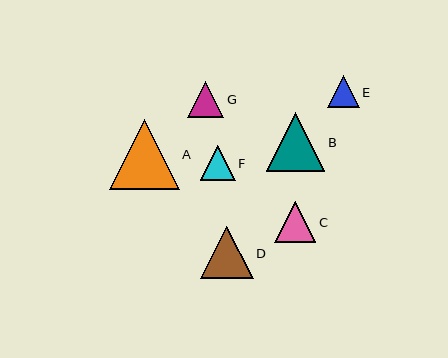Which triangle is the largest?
Triangle A is the largest with a size of approximately 70 pixels.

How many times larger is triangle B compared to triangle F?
Triangle B is approximately 1.7 times the size of triangle F.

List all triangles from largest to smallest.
From largest to smallest: A, B, D, C, G, F, E.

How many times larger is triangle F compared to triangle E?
Triangle F is approximately 1.1 times the size of triangle E.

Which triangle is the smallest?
Triangle E is the smallest with a size of approximately 32 pixels.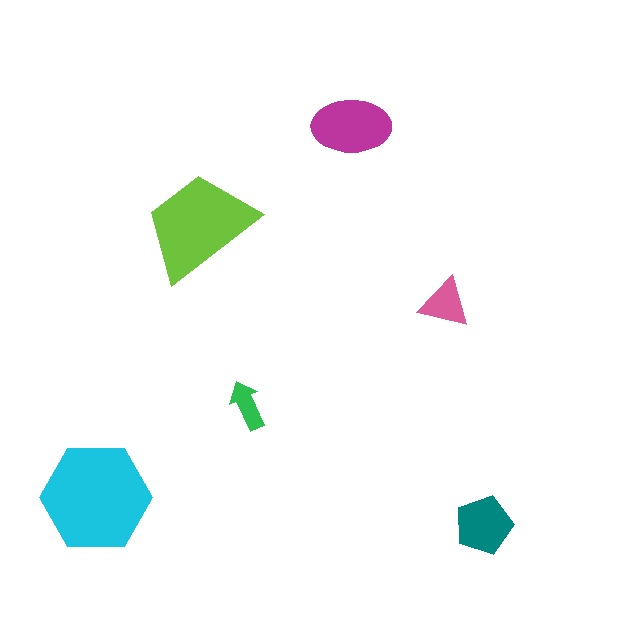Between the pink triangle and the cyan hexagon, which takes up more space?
The cyan hexagon.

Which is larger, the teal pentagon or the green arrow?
The teal pentagon.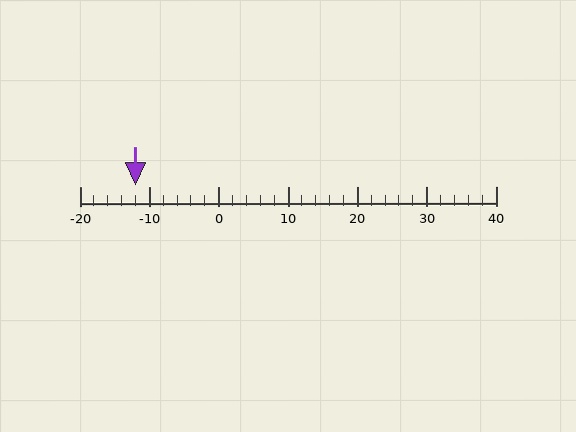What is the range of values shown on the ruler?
The ruler shows values from -20 to 40.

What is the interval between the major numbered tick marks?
The major tick marks are spaced 10 units apart.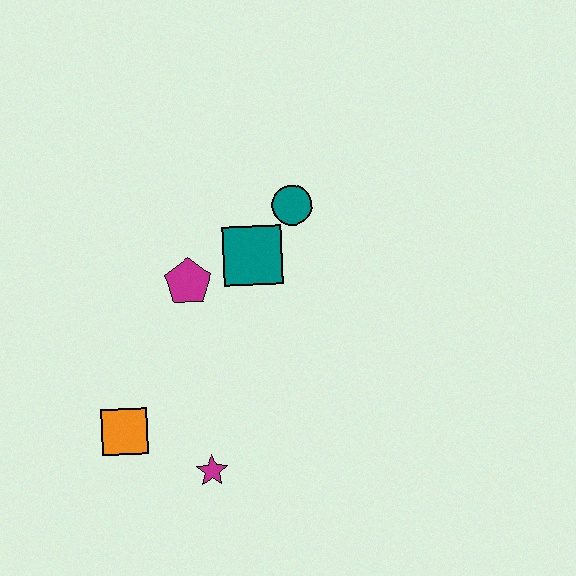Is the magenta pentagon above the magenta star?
Yes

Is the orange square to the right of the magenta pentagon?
No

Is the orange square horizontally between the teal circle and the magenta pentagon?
No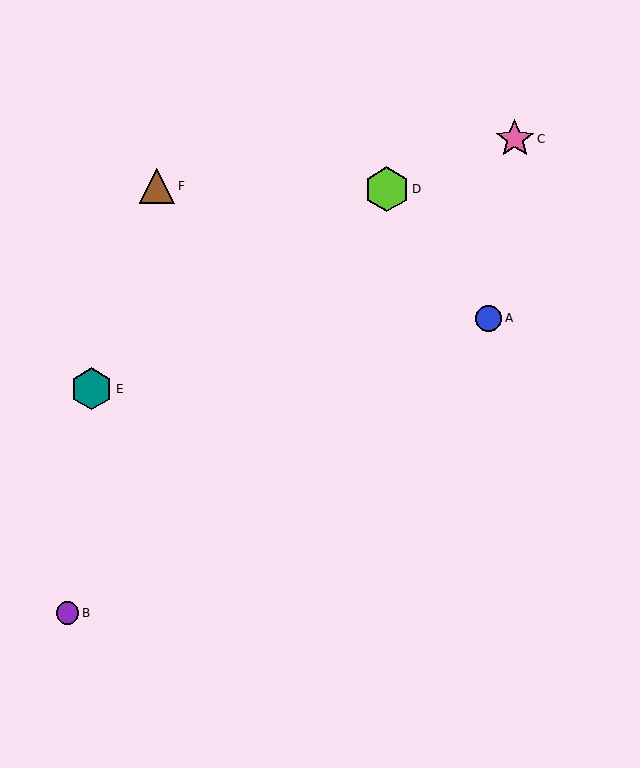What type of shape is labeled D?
Shape D is a lime hexagon.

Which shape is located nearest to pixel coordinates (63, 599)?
The purple circle (labeled B) at (67, 613) is nearest to that location.